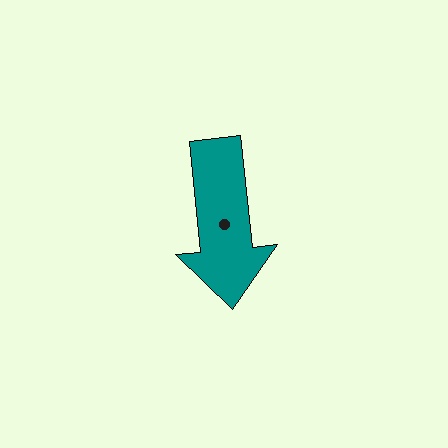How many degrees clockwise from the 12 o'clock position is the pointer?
Approximately 174 degrees.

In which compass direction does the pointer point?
South.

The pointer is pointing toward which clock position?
Roughly 6 o'clock.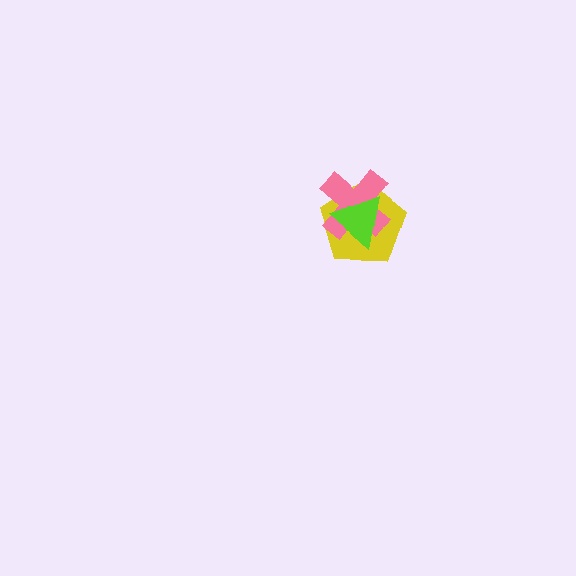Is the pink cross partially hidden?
Yes, it is partially covered by another shape.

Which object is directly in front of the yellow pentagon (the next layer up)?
The pink cross is directly in front of the yellow pentagon.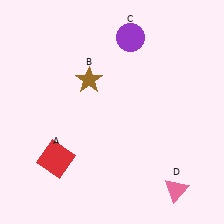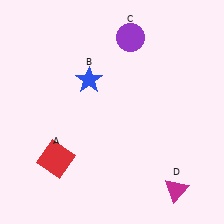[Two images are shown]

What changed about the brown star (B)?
In Image 1, B is brown. In Image 2, it changed to blue.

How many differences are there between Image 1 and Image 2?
There are 2 differences between the two images.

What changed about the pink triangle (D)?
In Image 1, D is pink. In Image 2, it changed to magenta.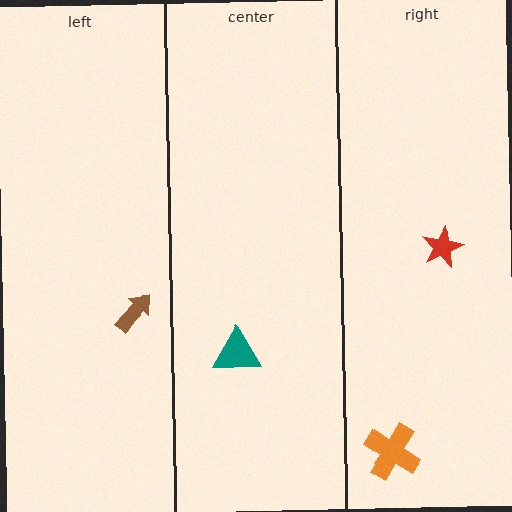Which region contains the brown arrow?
The left region.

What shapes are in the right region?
The red star, the orange cross.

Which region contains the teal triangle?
The center region.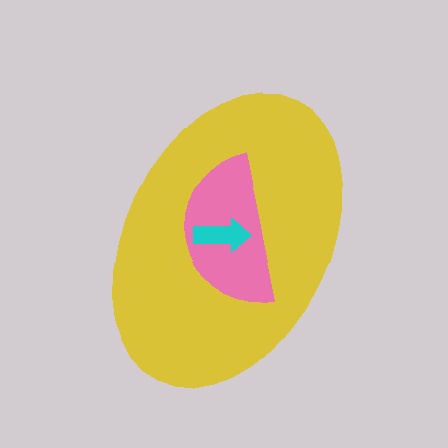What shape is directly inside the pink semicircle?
The cyan arrow.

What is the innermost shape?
The cyan arrow.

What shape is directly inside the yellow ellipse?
The pink semicircle.